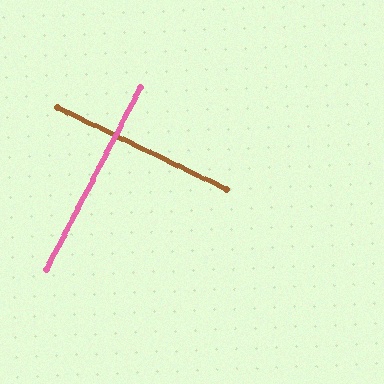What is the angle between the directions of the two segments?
Approximately 89 degrees.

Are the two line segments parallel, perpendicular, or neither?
Perpendicular — they meet at approximately 89°.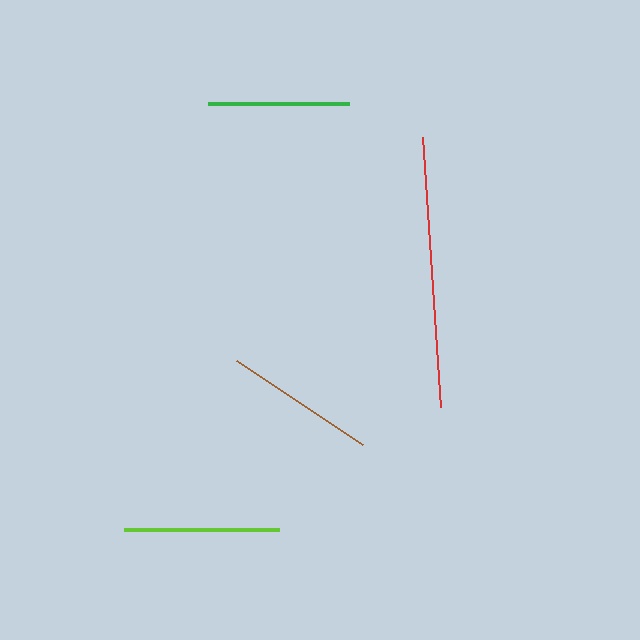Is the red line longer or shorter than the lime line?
The red line is longer than the lime line.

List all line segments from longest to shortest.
From longest to shortest: red, lime, brown, green.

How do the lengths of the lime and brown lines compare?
The lime and brown lines are approximately the same length.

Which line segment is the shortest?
The green line is the shortest at approximately 141 pixels.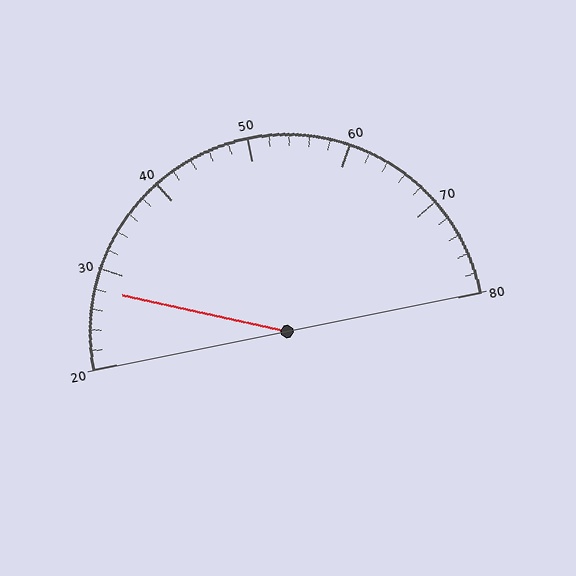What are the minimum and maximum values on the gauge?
The gauge ranges from 20 to 80.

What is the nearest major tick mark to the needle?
The nearest major tick mark is 30.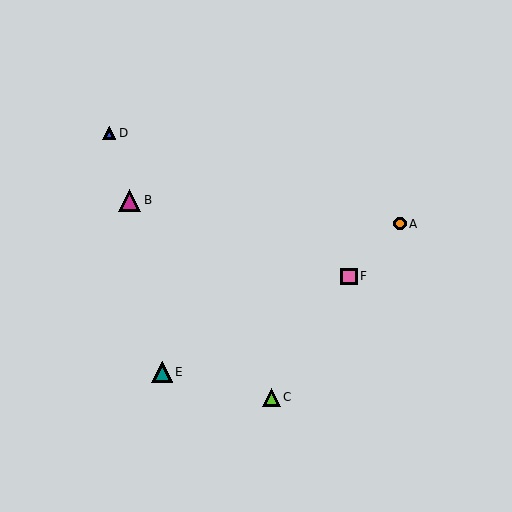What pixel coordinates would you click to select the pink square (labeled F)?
Click at (349, 276) to select the pink square F.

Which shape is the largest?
The magenta triangle (labeled B) is the largest.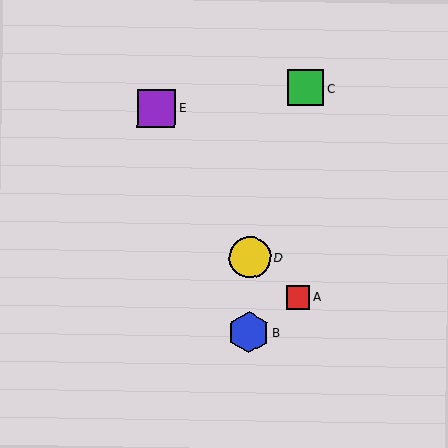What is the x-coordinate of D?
Object D is at x≈250.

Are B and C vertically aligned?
No, B is at x≈249 and C is at x≈306.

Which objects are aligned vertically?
Objects B, D are aligned vertically.